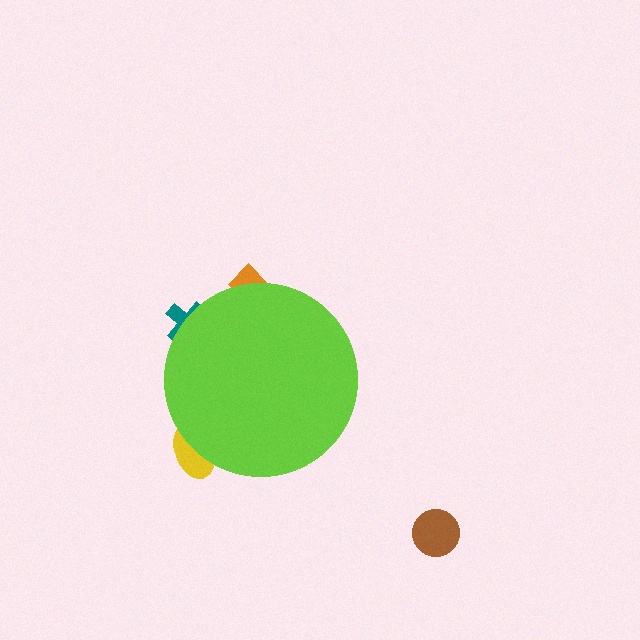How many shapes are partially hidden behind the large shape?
3 shapes are partially hidden.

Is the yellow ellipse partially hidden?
Yes, the yellow ellipse is partially hidden behind the lime circle.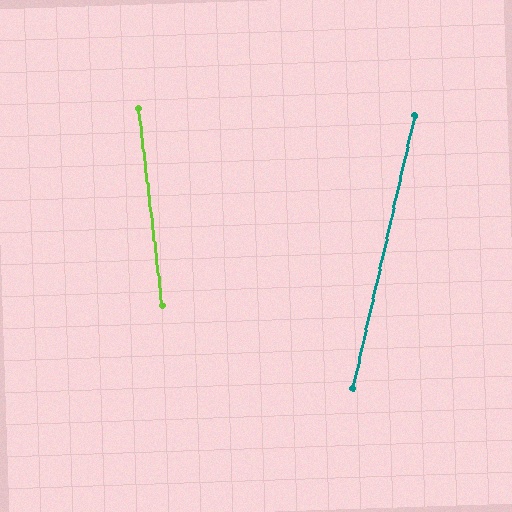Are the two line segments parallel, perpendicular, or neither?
Neither parallel nor perpendicular — they differ by about 20°.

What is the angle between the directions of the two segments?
Approximately 20 degrees.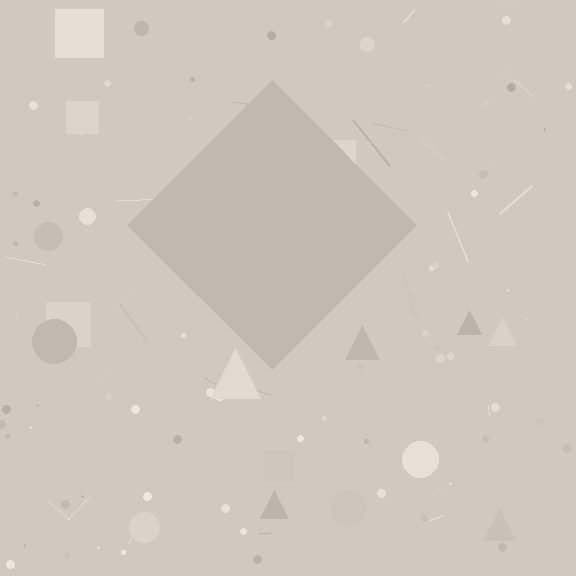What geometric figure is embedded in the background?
A diamond is embedded in the background.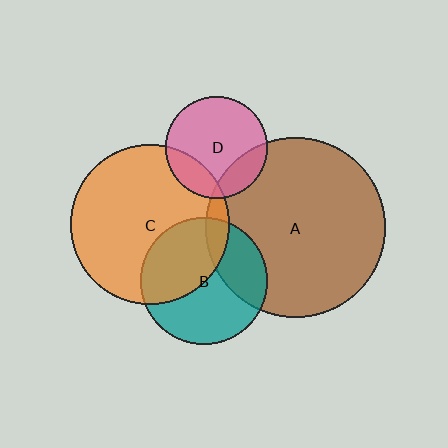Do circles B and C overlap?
Yes.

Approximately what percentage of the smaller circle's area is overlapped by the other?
Approximately 40%.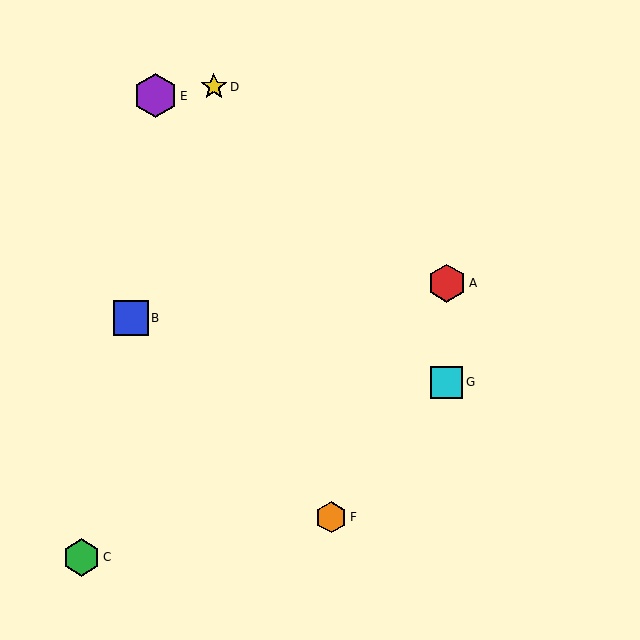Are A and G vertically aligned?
Yes, both are at x≈447.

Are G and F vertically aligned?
No, G is at x≈447 and F is at x≈331.